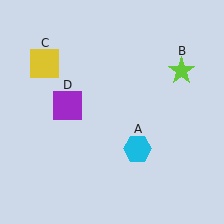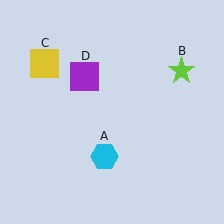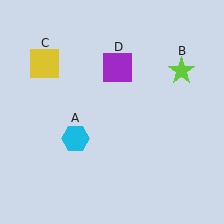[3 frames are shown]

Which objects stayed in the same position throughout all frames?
Lime star (object B) and yellow square (object C) remained stationary.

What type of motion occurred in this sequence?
The cyan hexagon (object A), purple square (object D) rotated clockwise around the center of the scene.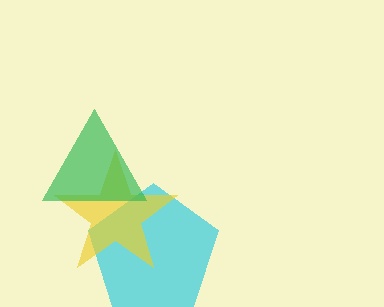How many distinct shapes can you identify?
There are 3 distinct shapes: a cyan pentagon, a yellow star, a green triangle.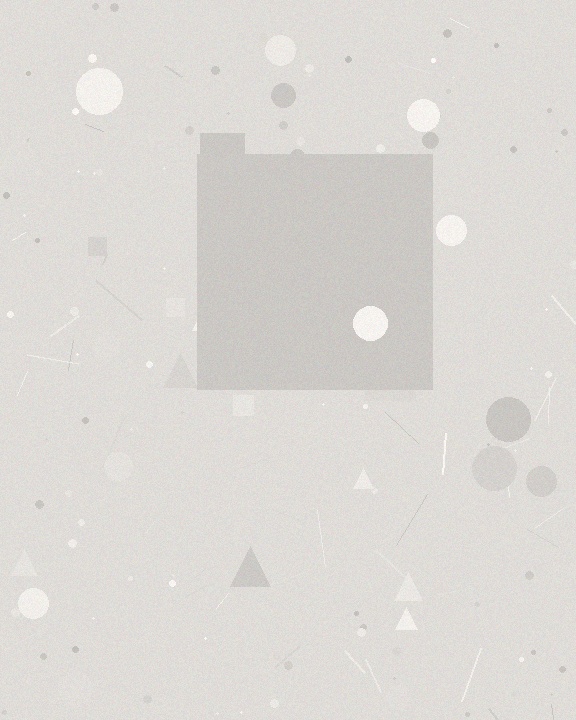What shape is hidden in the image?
A square is hidden in the image.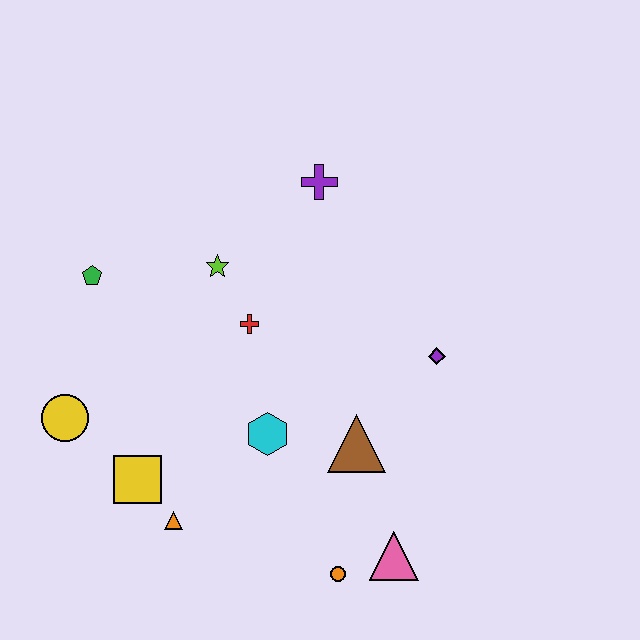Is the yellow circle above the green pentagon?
No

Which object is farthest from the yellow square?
The purple cross is farthest from the yellow square.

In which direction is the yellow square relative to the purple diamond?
The yellow square is to the left of the purple diamond.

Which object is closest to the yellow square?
The orange triangle is closest to the yellow square.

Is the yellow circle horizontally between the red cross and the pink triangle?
No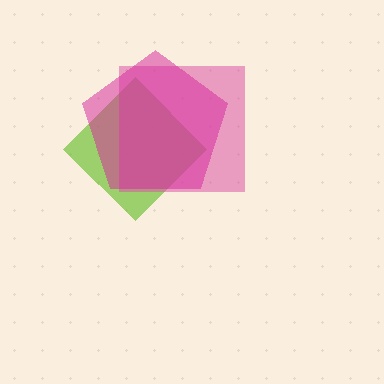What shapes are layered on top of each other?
The layered shapes are: a lime diamond, a pink square, a magenta pentagon.